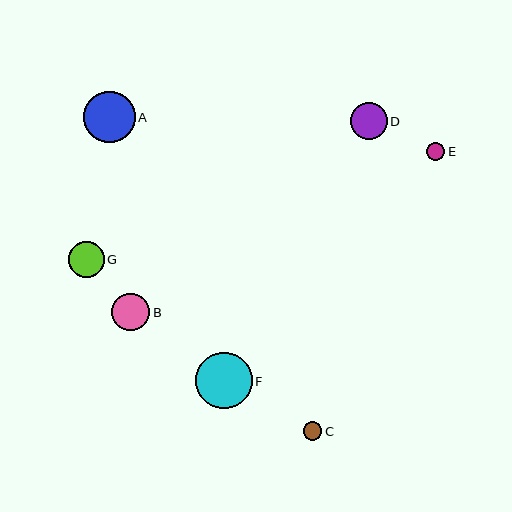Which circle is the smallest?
Circle E is the smallest with a size of approximately 18 pixels.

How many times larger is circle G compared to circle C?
Circle G is approximately 1.9 times the size of circle C.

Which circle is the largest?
Circle F is the largest with a size of approximately 57 pixels.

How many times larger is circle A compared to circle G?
Circle A is approximately 1.4 times the size of circle G.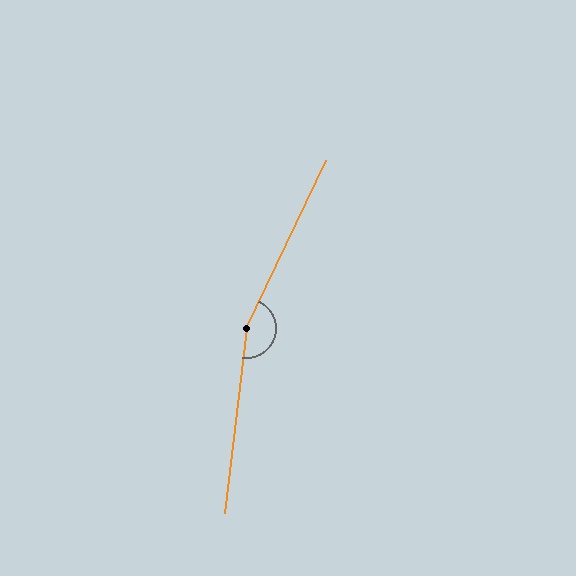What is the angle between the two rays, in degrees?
Approximately 161 degrees.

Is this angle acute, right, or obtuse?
It is obtuse.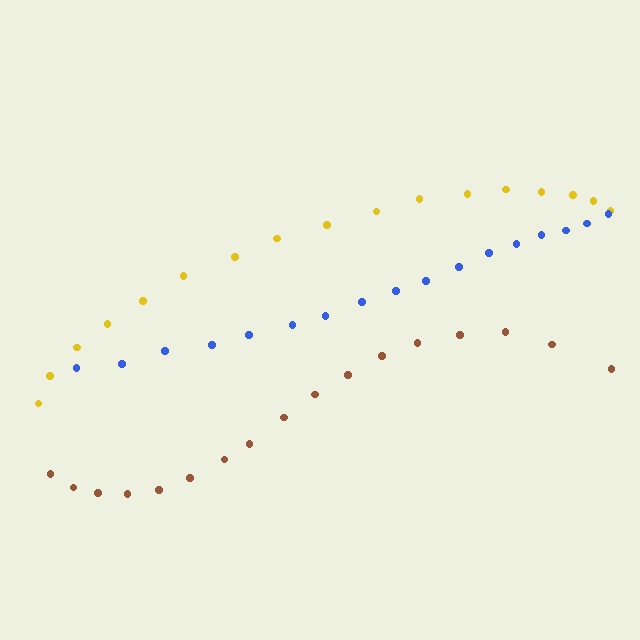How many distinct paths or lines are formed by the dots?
There are 3 distinct paths.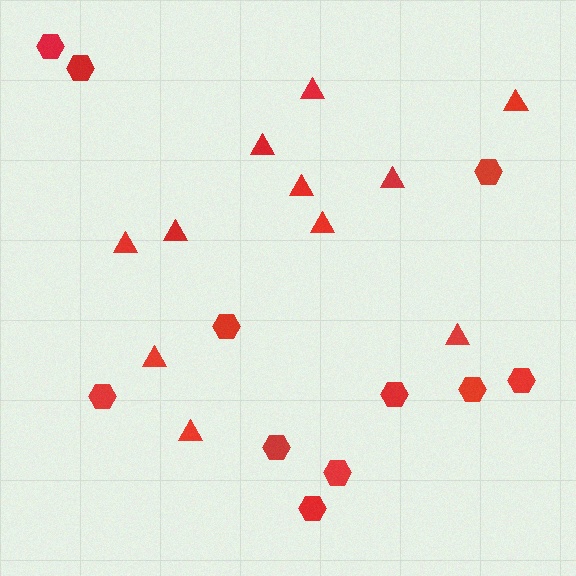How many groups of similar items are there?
There are 2 groups: one group of triangles (11) and one group of hexagons (11).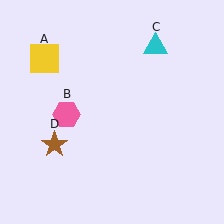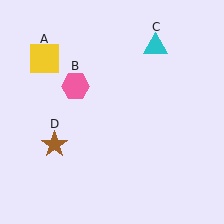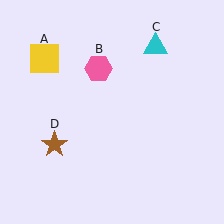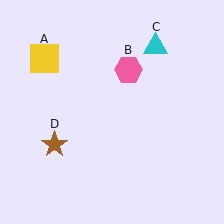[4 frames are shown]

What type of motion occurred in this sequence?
The pink hexagon (object B) rotated clockwise around the center of the scene.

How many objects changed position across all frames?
1 object changed position: pink hexagon (object B).